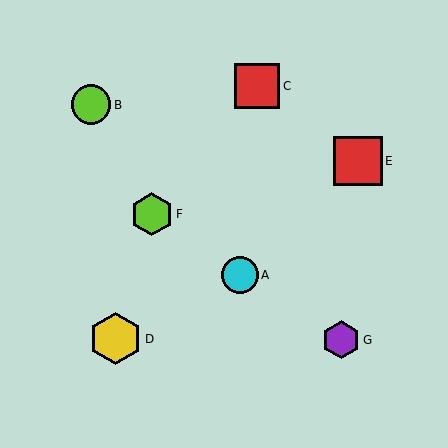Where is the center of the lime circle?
The center of the lime circle is at (91, 105).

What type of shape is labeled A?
Shape A is a cyan circle.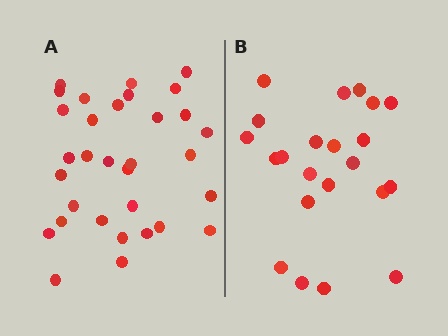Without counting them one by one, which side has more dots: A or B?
Region A (the left region) has more dots.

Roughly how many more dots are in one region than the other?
Region A has roughly 10 or so more dots than region B.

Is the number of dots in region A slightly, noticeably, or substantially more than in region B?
Region A has substantially more. The ratio is roughly 1.5 to 1.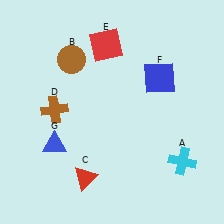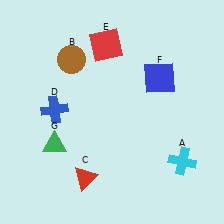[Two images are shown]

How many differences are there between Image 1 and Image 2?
There are 2 differences between the two images.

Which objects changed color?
D changed from brown to blue. G changed from blue to green.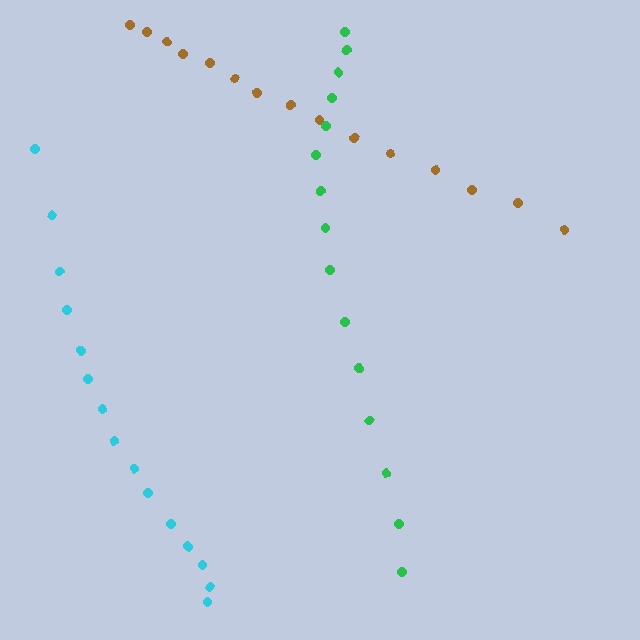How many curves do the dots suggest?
There are 3 distinct paths.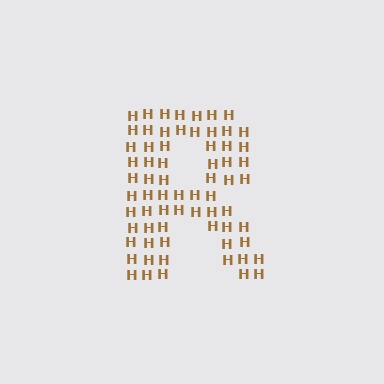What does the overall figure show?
The overall figure shows the letter R.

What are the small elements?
The small elements are letter H's.